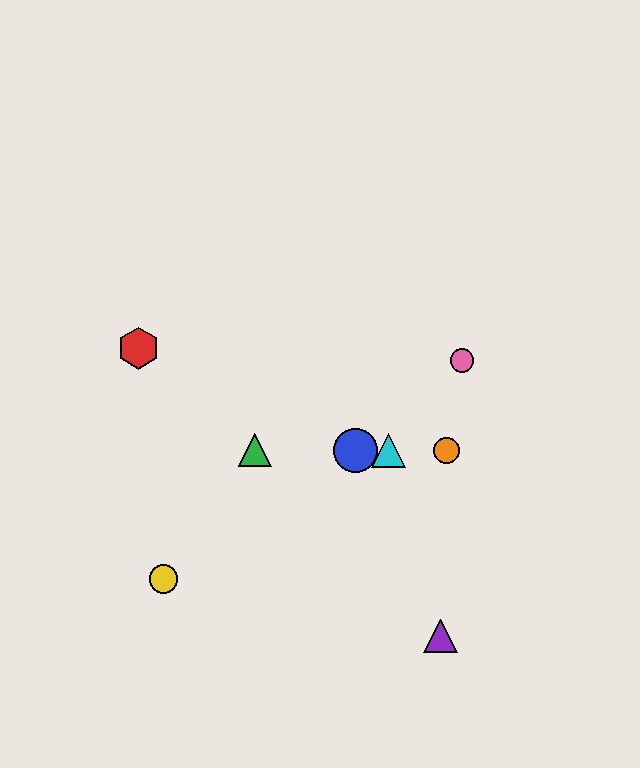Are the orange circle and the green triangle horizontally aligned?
Yes, both are at y≈450.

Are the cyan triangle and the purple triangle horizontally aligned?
No, the cyan triangle is at y≈450 and the purple triangle is at y≈636.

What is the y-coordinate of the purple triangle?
The purple triangle is at y≈636.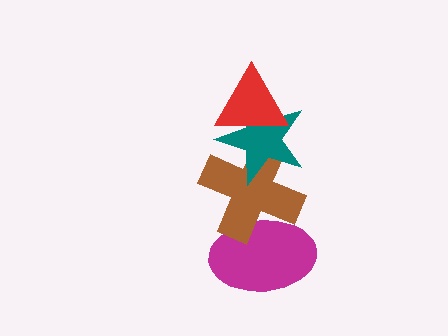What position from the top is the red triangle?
The red triangle is 1st from the top.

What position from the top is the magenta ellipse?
The magenta ellipse is 4th from the top.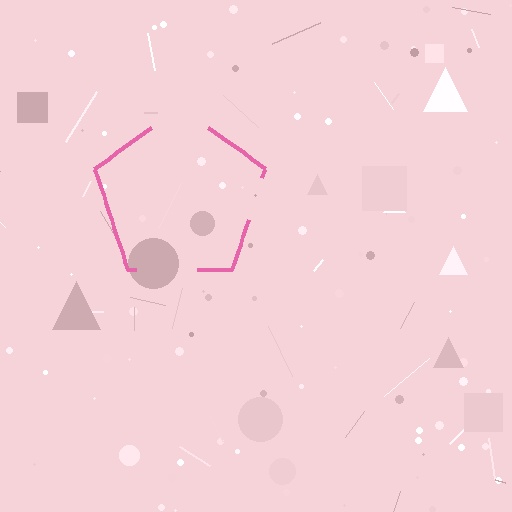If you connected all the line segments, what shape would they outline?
They would outline a pentagon.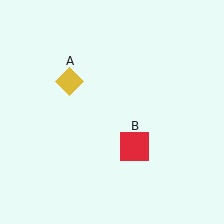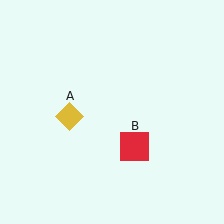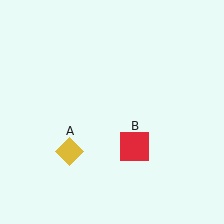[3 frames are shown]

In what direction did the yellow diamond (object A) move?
The yellow diamond (object A) moved down.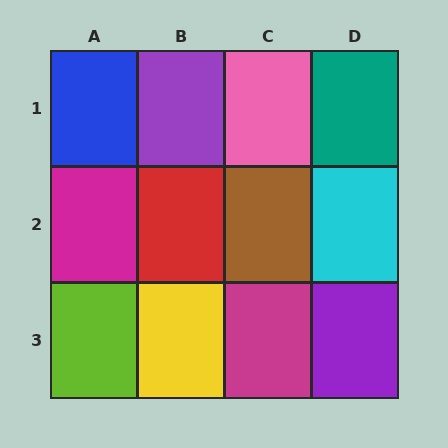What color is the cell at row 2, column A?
Magenta.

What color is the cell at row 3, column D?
Purple.